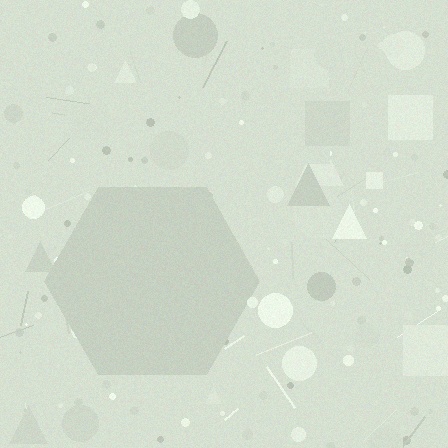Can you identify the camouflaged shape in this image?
The camouflaged shape is a hexagon.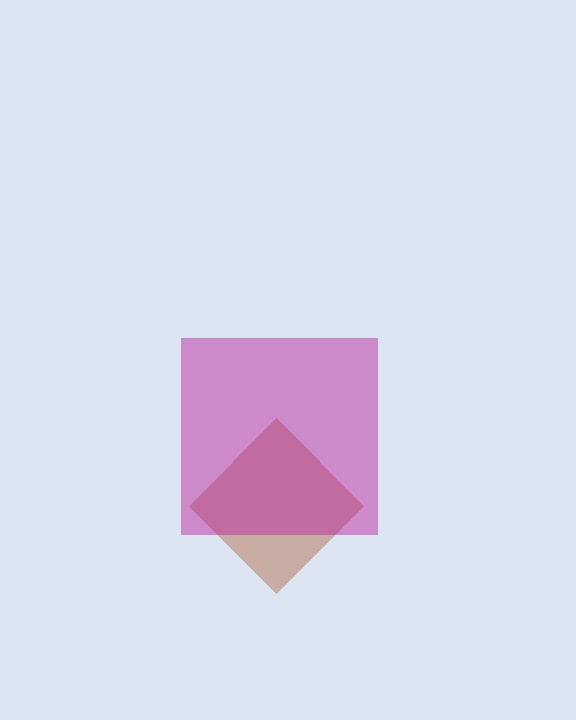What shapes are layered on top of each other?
The layered shapes are: a brown diamond, a magenta square.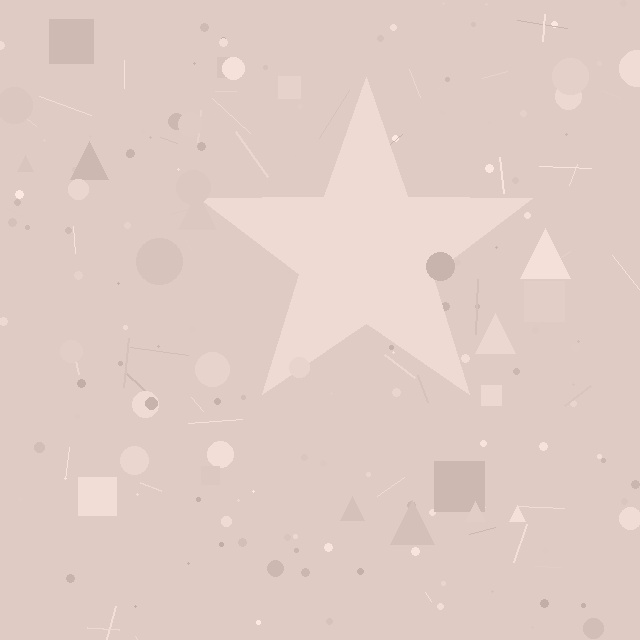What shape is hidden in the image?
A star is hidden in the image.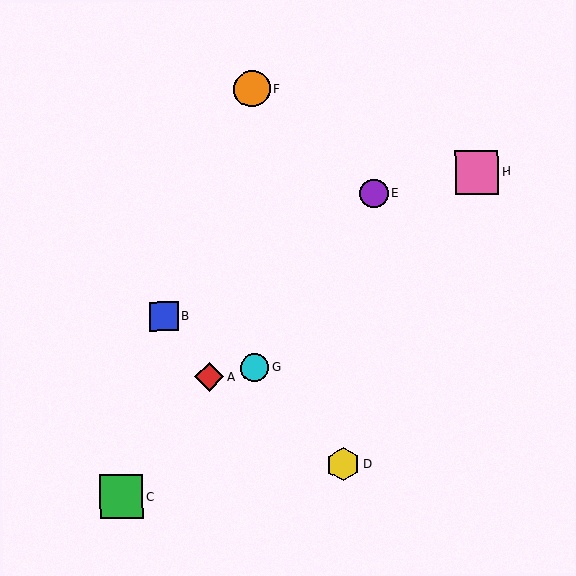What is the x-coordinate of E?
Object E is at x≈374.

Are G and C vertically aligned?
No, G is at x≈255 and C is at x≈121.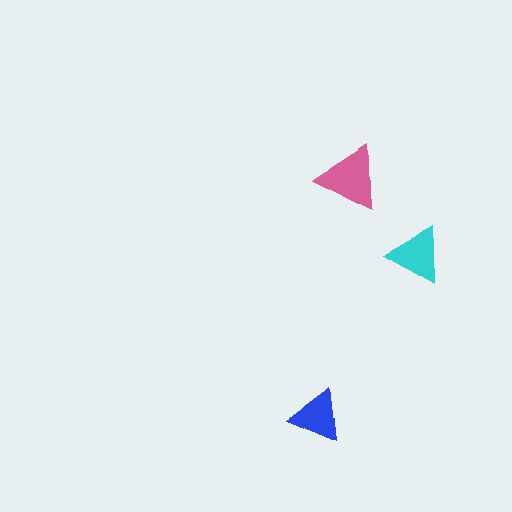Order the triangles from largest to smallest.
the pink one, the cyan one, the blue one.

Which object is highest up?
The pink triangle is topmost.